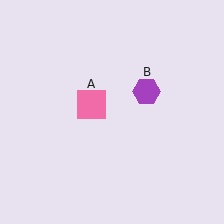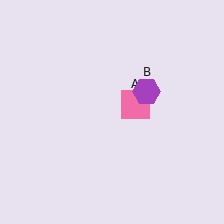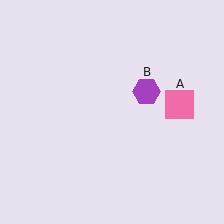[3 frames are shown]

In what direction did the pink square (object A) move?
The pink square (object A) moved right.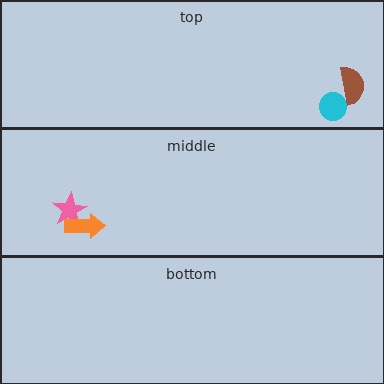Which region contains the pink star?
The middle region.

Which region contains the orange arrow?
The middle region.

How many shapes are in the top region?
2.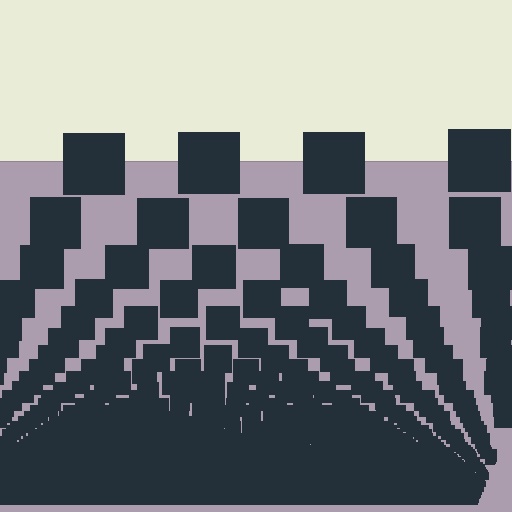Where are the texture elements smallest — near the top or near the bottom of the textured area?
Near the bottom.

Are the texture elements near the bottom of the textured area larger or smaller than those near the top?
Smaller. The gradient is inverted — elements near the bottom are smaller and denser.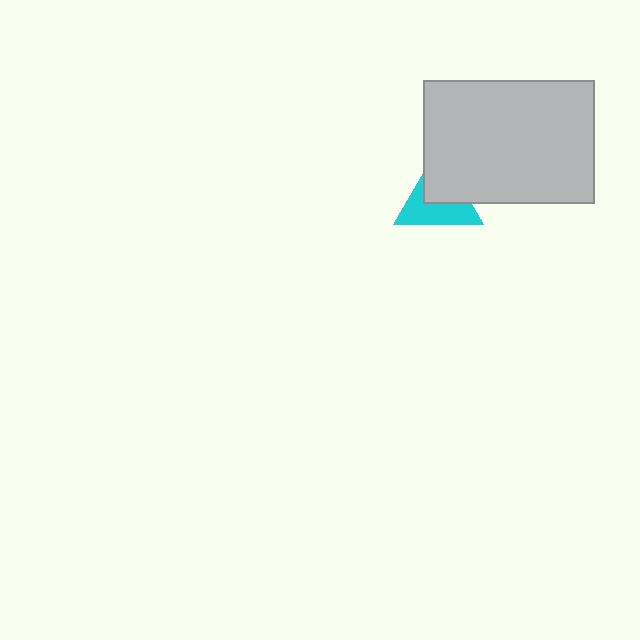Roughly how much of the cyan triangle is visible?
About half of it is visible (roughly 56%).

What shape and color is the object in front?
The object in front is a light gray rectangle.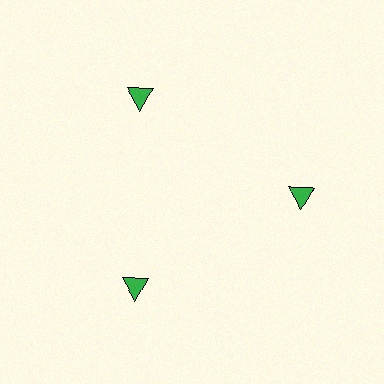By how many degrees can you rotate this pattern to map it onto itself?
The pattern maps onto itself every 120 degrees of rotation.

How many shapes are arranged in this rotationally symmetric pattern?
There are 3 shapes, arranged in 3 groups of 1.